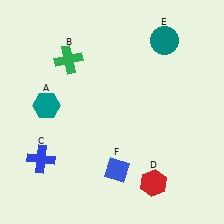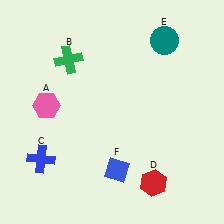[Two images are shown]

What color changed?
The hexagon (A) changed from teal in Image 1 to pink in Image 2.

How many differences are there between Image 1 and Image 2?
There is 1 difference between the two images.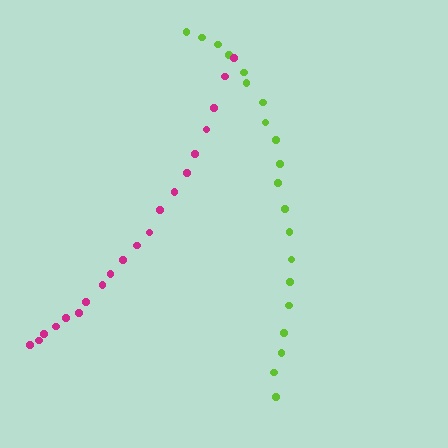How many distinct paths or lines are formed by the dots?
There are 2 distinct paths.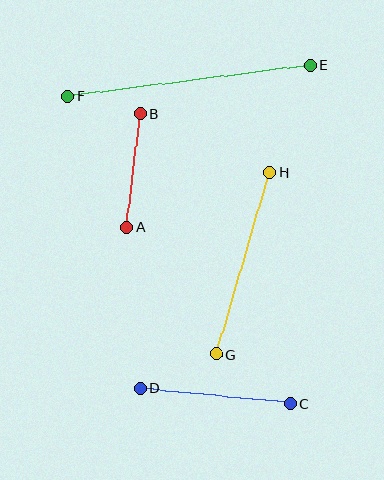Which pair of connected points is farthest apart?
Points E and F are farthest apart.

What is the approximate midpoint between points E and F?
The midpoint is at approximately (189, 80) pixels.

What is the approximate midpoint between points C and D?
The midpoint is at approximately (215, 396) pixels.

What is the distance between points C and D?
The distance is approximately 152 pixels.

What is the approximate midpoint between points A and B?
The midpoint is at approximately (134, 171) pixels.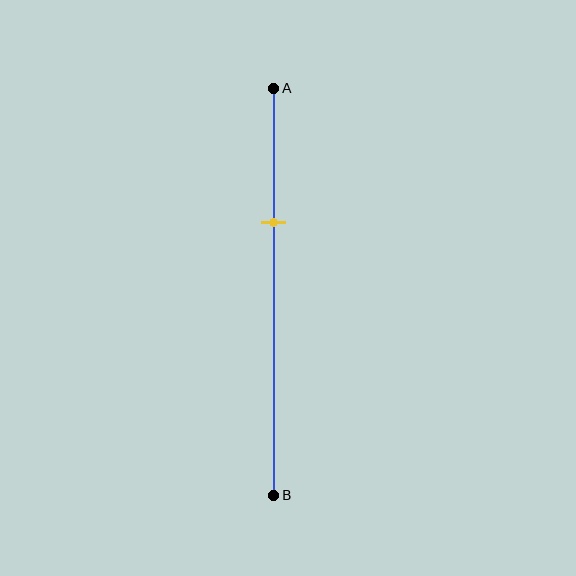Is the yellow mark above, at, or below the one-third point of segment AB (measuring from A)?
The yellow mark is approximately at the one-third point of segment AB.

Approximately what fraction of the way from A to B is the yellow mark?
The yellow mark is approximately 35% of the way from A to B.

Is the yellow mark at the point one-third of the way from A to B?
Yes, the mark is approximately at the one-third point.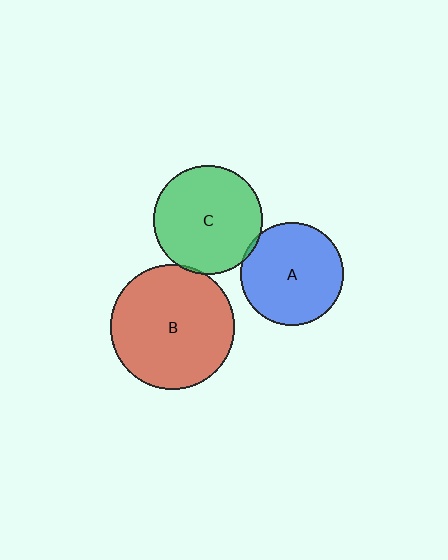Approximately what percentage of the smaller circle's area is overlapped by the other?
Approximately 5%.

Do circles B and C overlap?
Yes.